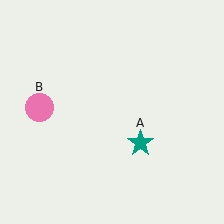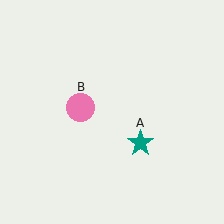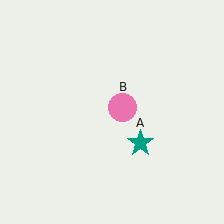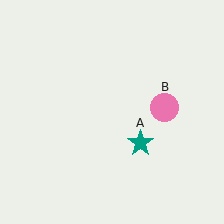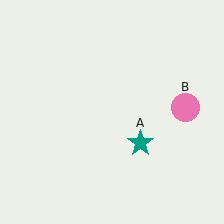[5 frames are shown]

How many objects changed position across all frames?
1 object changed position: pink circle (object B).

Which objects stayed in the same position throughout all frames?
Teal star (object A) remained stationary.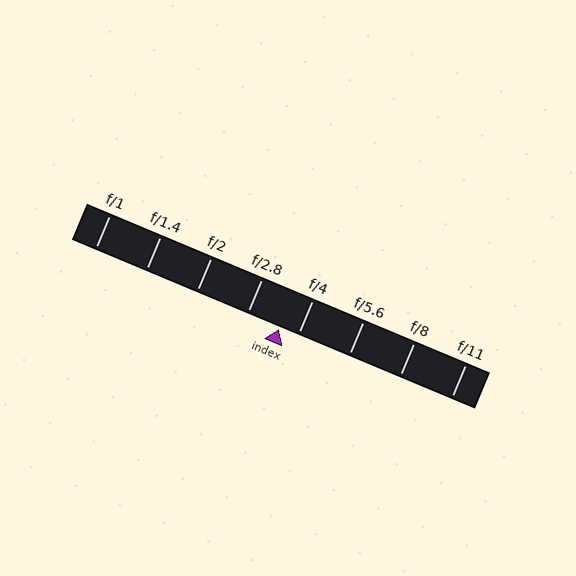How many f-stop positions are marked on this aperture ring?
There are 8 f-stop positions marked.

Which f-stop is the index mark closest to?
The index mark is closest to f/4.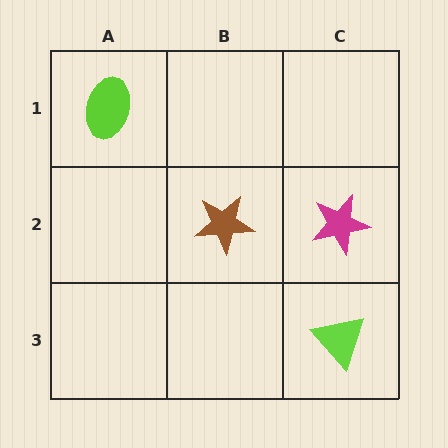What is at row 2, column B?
A brown star.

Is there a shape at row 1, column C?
No, that cell is empty.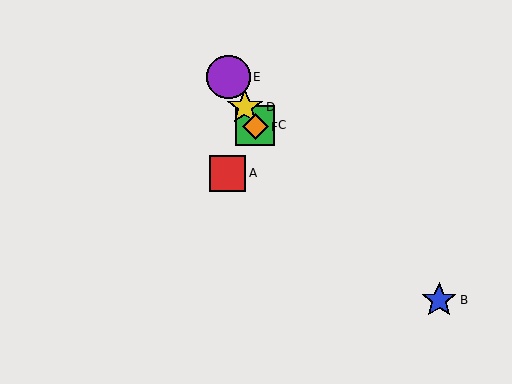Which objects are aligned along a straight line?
Objects C, D, E, F are aligned along a straight line.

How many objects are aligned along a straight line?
4 objects (C, D, E, F) are aligned along a straight line.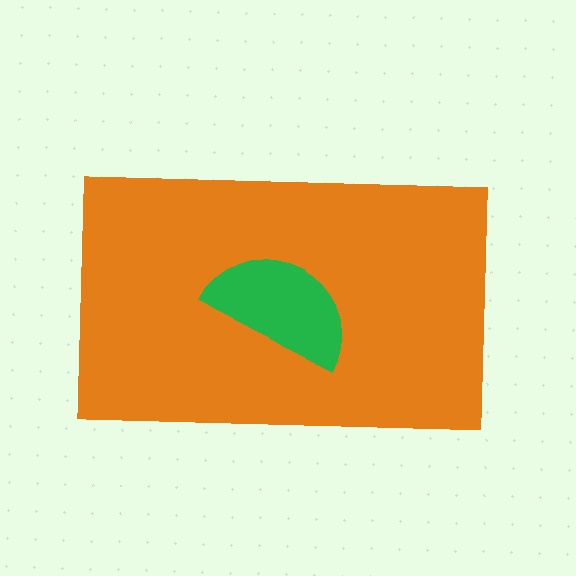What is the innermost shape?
The green semicircle.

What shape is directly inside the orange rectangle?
The green semicircle.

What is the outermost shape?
The orange rectangle.